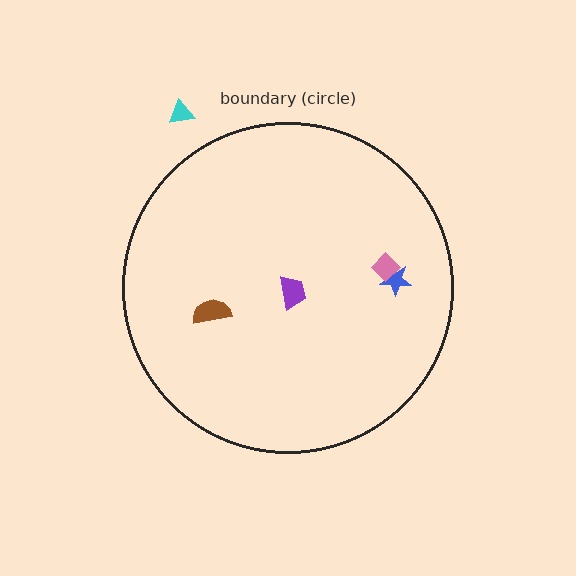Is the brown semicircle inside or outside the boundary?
Inside.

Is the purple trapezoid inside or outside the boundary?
Inside.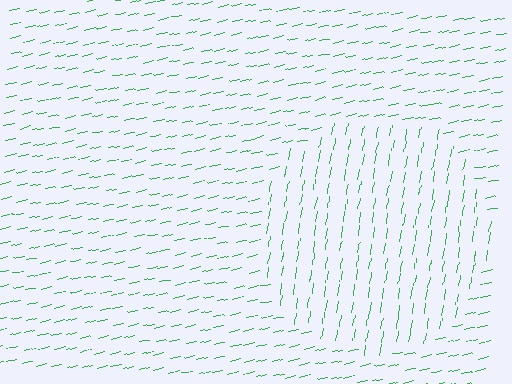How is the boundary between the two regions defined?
The boundary is defined purely by a change in line orientation (approximately 68 degrees difference). All lines are the same color and thickness.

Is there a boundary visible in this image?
Yes, there is a texture boundary formed by a change in line orientation.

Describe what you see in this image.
The image is filled with small green line segments. A circle region in the image has lines oriented differently from the surrounding lines, creating a visible texture boundary.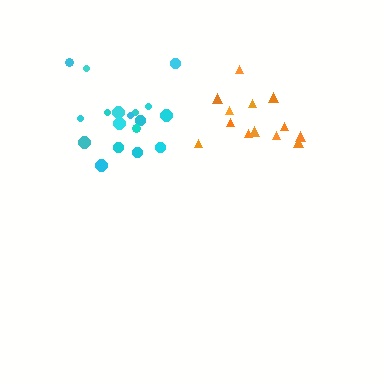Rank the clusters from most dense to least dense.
orange, cyan.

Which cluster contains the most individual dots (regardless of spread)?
Cyan (18).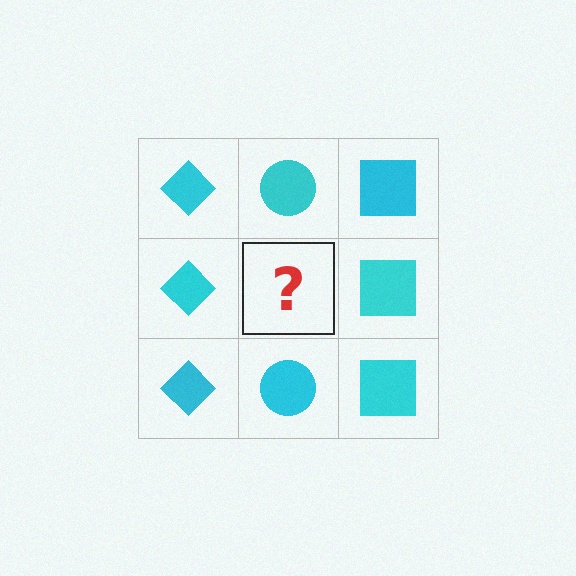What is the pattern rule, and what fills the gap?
The rule is that each column has a consistent shape. The gap should be filled with a cyan circle.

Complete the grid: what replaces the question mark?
The question mark should be replaced with a cyan circle.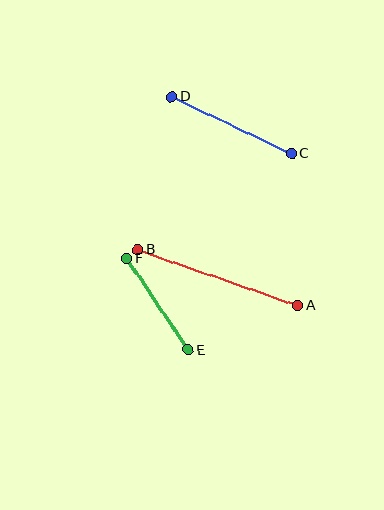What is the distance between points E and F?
The distance is approximately 110 pixels.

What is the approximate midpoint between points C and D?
The midpoint is at approximately (232, 125) pixels.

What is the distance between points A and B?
The distance is approximately 170 pixels.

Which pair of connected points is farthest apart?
Points A and B are farthest apart.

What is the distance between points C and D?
The distance is approximately 133 pixels.